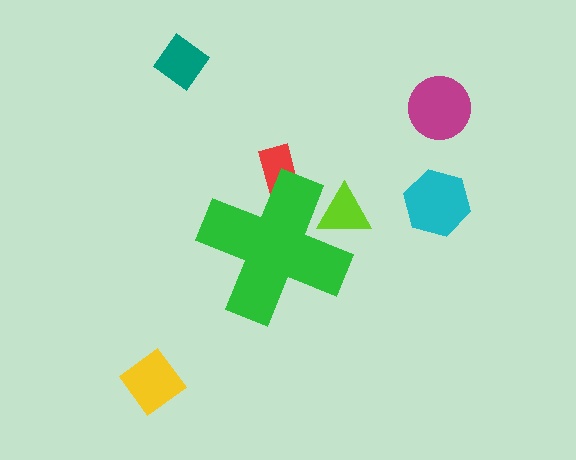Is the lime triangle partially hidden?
Yes, the lime triangle is partially hidden behind the green cross.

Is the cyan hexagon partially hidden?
No, the cyan hexagon is fully visible.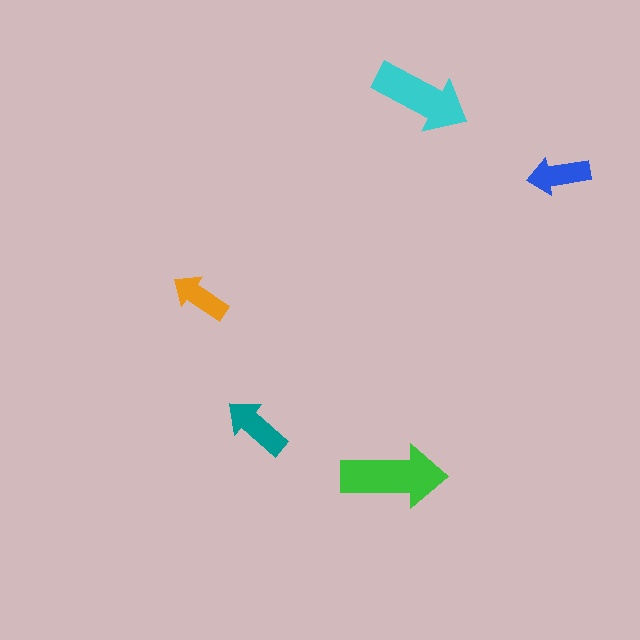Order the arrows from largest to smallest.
the green one, the cyan one, the teal one, the blue one, the orange one.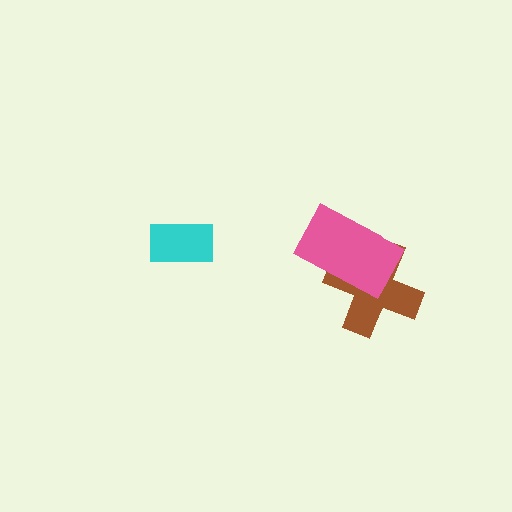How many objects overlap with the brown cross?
1 object overlaps with the brown cross.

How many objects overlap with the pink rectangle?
1 object overlaps with the pink rectangle.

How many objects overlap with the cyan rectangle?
0 objects overlap with the cyan rectangle.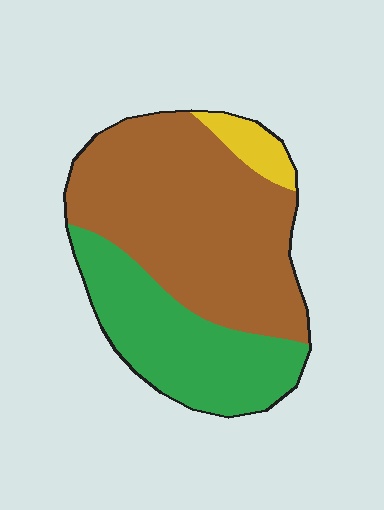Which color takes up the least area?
Yellow, at roughly 5%.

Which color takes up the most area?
Brown, at roughly 60%.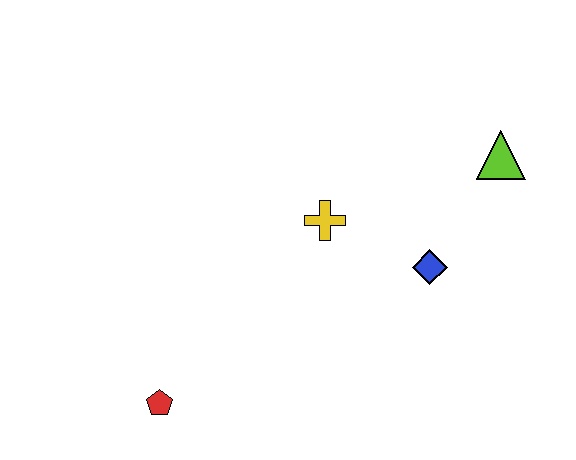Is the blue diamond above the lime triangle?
No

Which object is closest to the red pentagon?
The yellow cross is closest to the red pentagon.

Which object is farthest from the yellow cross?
The red pentagon is farthest from the yellow cross.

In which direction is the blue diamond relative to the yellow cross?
The blue diamond is to the right of the yellow cross.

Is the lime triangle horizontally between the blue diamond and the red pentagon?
No